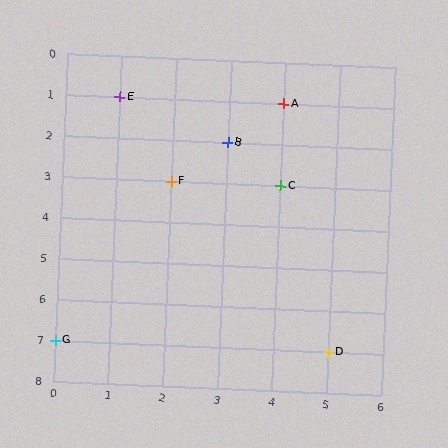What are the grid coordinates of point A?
Point A is at grid coordinates (4, 1).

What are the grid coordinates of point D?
Point D is at grid coordinates (5, 7).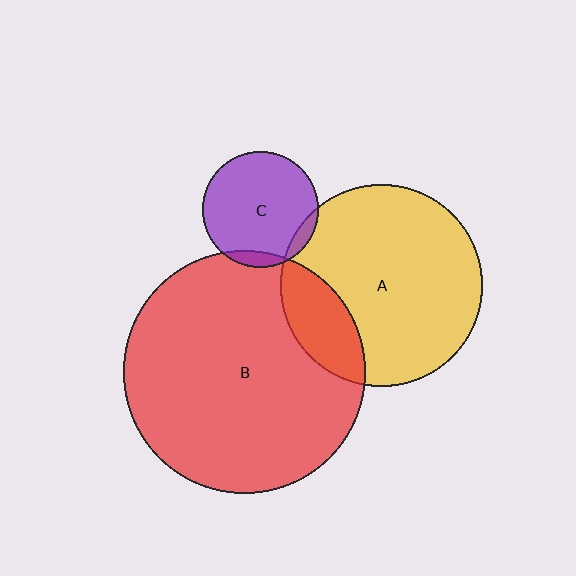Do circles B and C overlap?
Yes.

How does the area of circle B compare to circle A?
Approximately 1.4 times.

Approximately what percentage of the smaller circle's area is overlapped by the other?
Approximately 5%.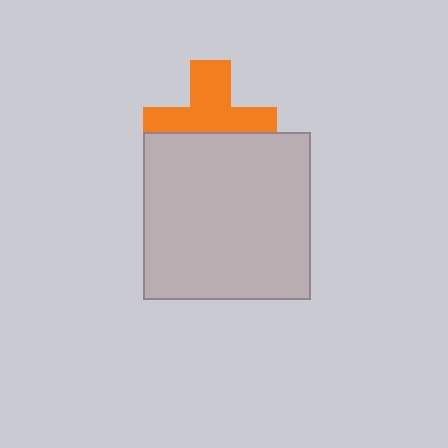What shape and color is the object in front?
The object in front is a light gray square.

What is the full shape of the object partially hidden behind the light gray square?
The partially hidden object is an orange cross.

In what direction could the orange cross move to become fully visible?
The orange cross could move up. That would shift it out from behind the light gray square entirely.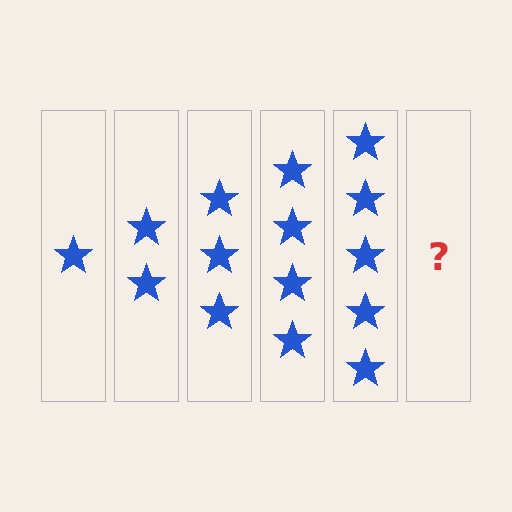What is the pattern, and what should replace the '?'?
The pattern is that each step adds one more star. The '?' should be 6 stars.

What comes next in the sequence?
The next element should be 6 stars.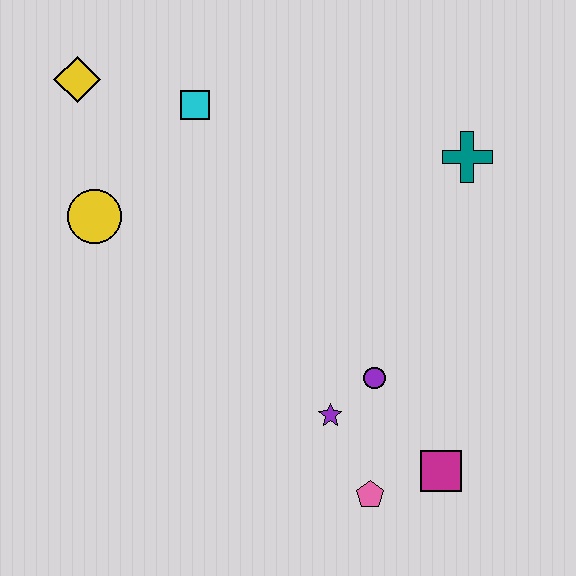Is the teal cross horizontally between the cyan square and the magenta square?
No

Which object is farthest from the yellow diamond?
The magenta square is farthest from the yellow diamond.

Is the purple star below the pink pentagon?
No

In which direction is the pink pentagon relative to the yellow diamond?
The pink pentagon is below the yellow diamond.